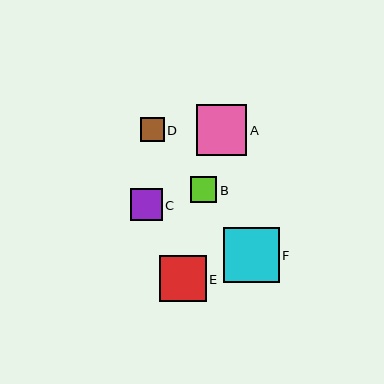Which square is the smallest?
Square D is the smallest with a size of approximately 23 pixels.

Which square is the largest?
Square F is the largest with a size of approximately 55 pixels.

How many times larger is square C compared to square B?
Square C is approximately 1.2 times the size of square B.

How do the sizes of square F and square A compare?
Square F and square A are approximately the same size.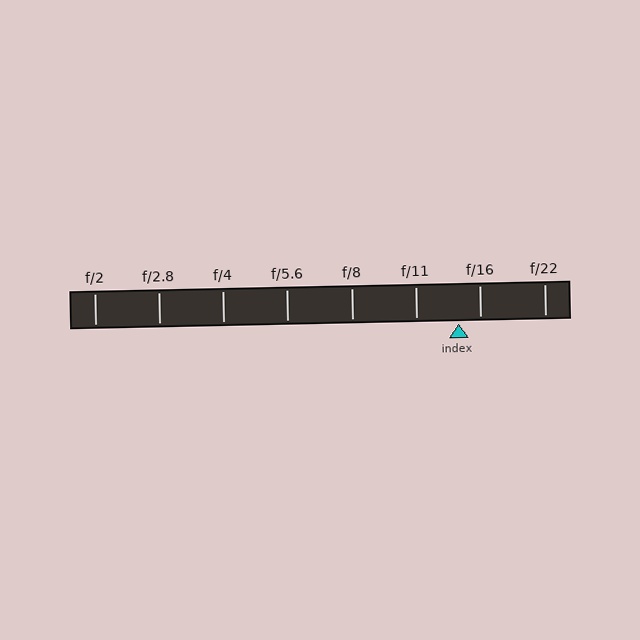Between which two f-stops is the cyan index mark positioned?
The index mark is between f/11 and f/16.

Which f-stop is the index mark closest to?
The index mark is closest to f/16.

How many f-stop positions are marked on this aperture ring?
There are 8 f-stop positions marked.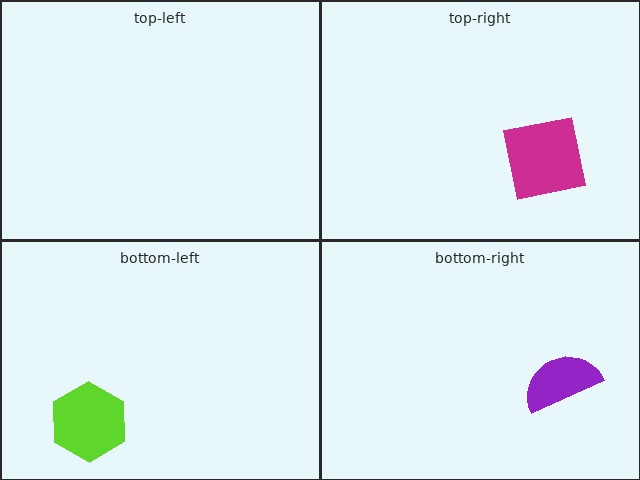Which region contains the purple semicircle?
The bottom-right region.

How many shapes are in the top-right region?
1.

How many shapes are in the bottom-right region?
1.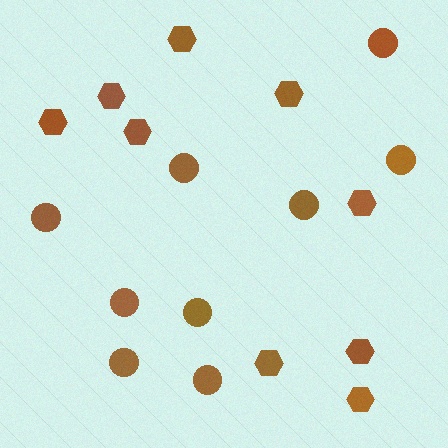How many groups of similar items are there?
There are 2 groups: one group of hexagons (9) and one group of circles (9).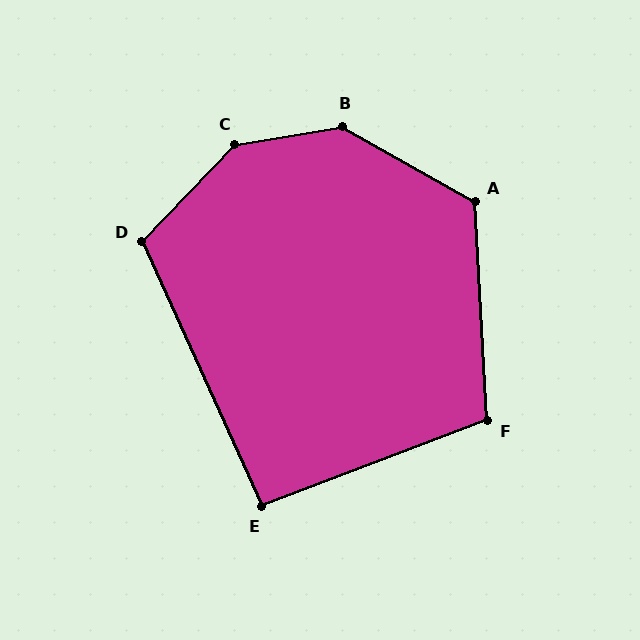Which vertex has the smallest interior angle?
E, at approximately 94 degrees.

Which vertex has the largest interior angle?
C, at approximately 143 degrees.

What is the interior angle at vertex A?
Approximately 123 degrees (obtuse).